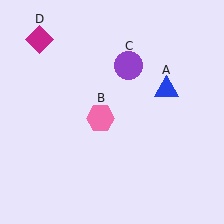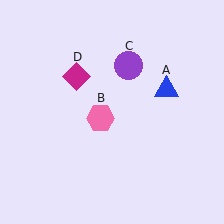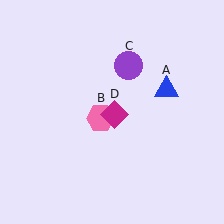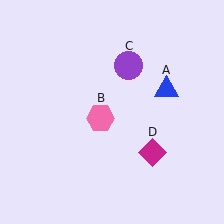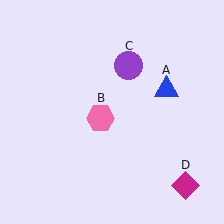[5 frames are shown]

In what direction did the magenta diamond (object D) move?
The magenta diamond (object D) moved down and to the right.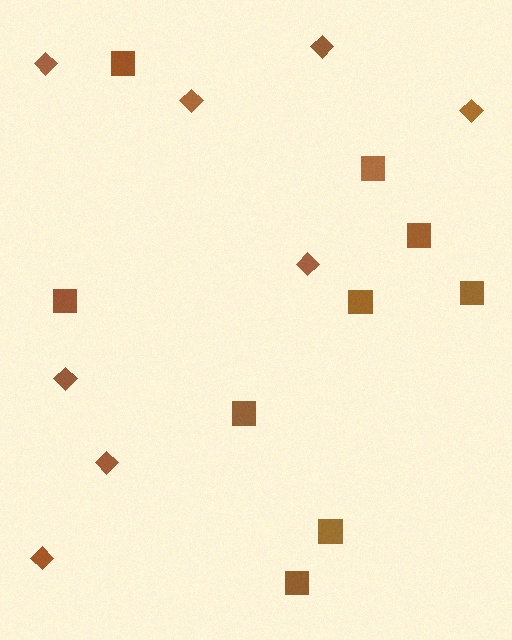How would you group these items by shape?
There are 2 groups: one group of squares (9) and one group of diamonds (8).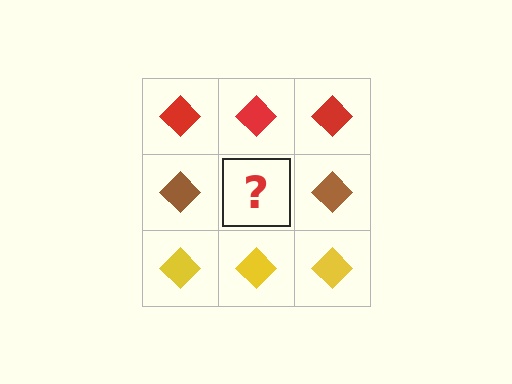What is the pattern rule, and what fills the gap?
The rule is that each row has a consistent color. The gap should be filled with a brown diamond.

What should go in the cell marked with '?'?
The missing cell should contain a brown diamond.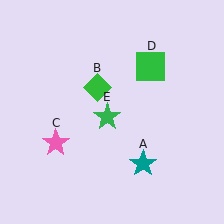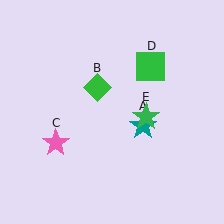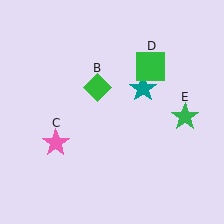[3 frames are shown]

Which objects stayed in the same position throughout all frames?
Green diamond (object B) and pink star (object C) and green square (object D) remained stationary.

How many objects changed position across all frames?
2 objects changed position: teal star (object A), green star (object E).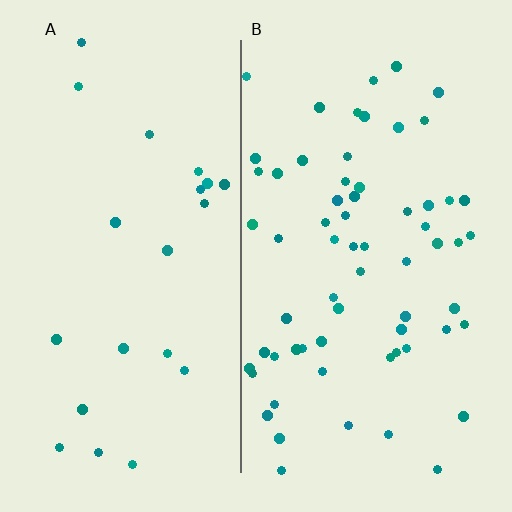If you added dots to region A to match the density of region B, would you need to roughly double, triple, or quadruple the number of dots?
Approximately triple.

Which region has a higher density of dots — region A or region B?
B (the right).